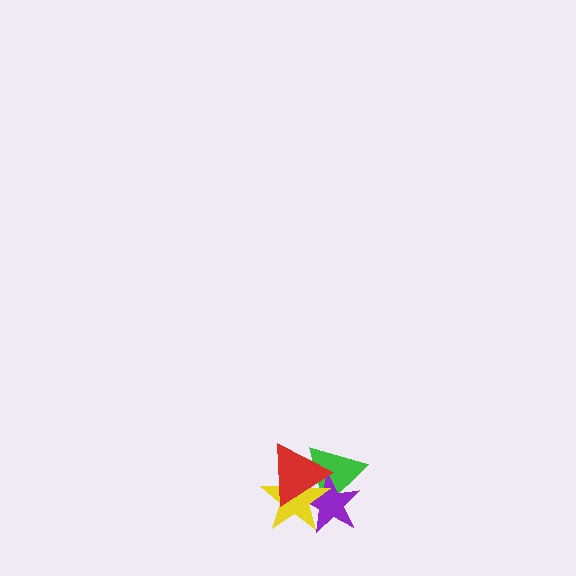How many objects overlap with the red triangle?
3 objects overlap with the red triangle.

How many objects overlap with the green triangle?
3 objects overlap with the green triangle.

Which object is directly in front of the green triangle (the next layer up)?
The purple star is directly in front of the green triangle.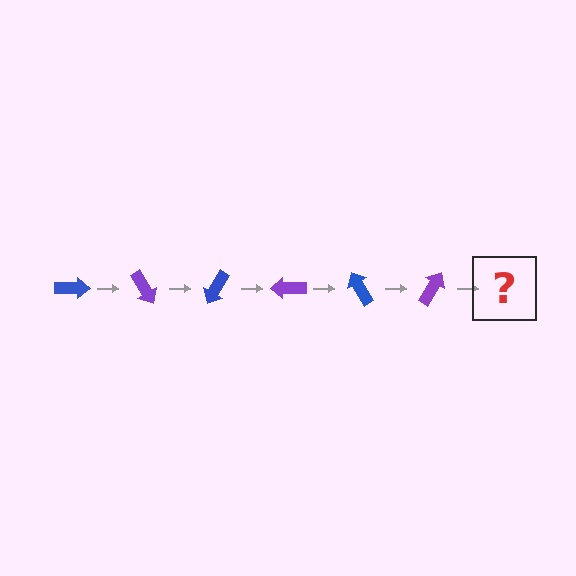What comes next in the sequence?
The next element should be a blue arrow, rotated 360 degrees from the start.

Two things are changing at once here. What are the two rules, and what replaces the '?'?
The two rules are that it rotates 60 degrees each step and the color cycles through blue and purple. The '?' should be a blue arrow, rotated 360 degrees from the start.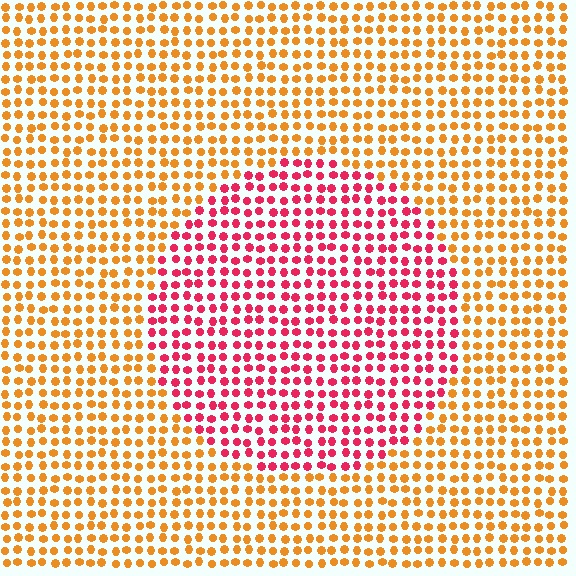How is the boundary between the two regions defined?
The boundary is defined purely by a slight shift in hue (about 49 degrees). Spacing, size, and orientation are identical on both sides.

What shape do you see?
I see a circle.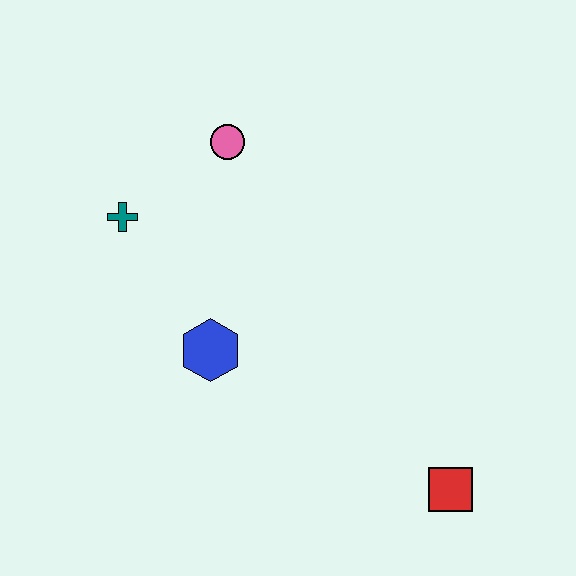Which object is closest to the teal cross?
The pink circle is closest to the teal cross.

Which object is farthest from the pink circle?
The red square is farthest from the pink circle.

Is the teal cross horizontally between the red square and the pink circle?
No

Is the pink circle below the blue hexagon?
No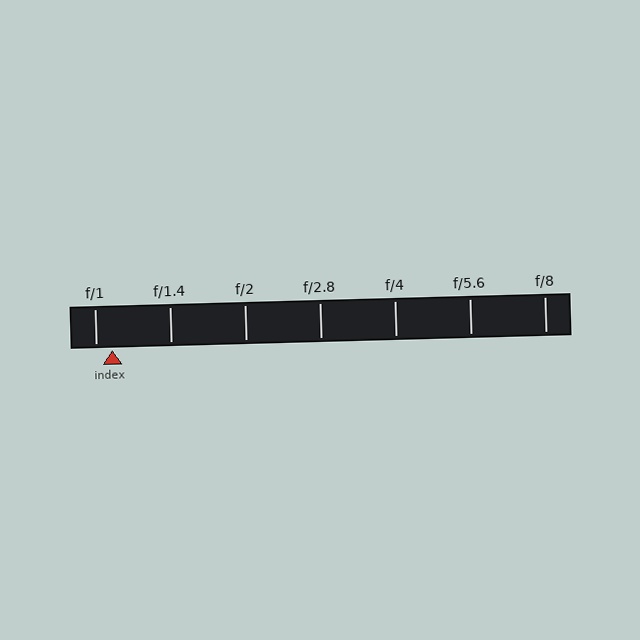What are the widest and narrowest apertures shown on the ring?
The widest aperture shown is f/1 and the narrowest is f/8.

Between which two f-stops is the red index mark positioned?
The index mark is between f/1 and f/1.4.